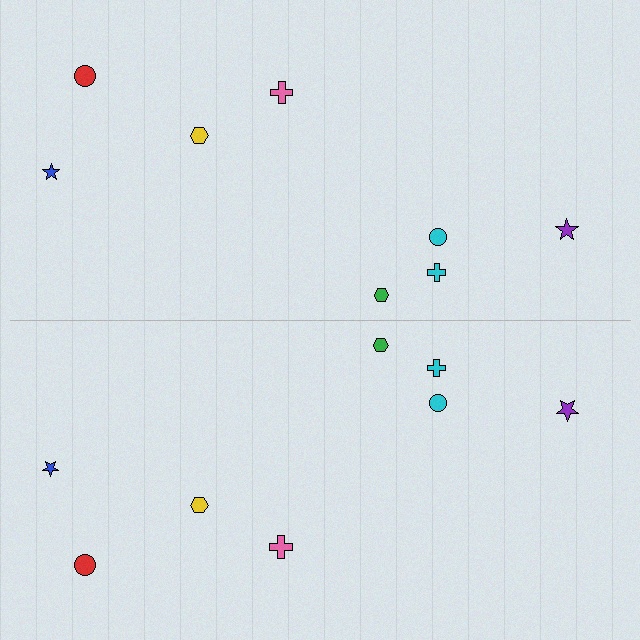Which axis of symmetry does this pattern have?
The pattern has a horizontal axis of symmetry running through the center of the image.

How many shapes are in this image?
There are 16 shapes in this image.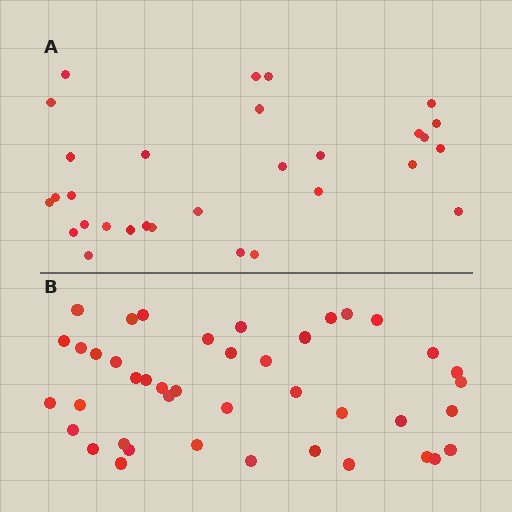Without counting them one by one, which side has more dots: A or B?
Region B (the bottom region) has more dots.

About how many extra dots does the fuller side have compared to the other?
Region B has roughly 12 or so more dots than region A.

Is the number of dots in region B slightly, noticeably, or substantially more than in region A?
Region B has noticeably more, but not dramatically so. The ratio is roughly 1.4 to 1.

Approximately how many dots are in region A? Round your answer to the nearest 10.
About 30 dots.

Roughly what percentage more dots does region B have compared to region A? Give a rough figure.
About 40% more.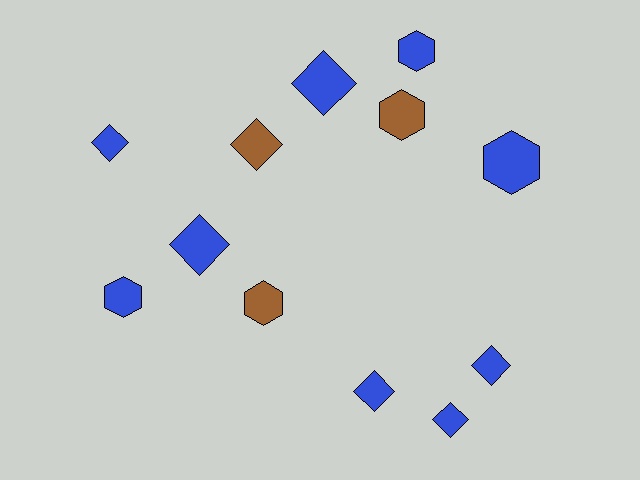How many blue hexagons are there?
There are 3 blue hexagons.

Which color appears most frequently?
Blue, with 9 objects.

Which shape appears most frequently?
Diamond, with 7 objects.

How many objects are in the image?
There are 12 objects.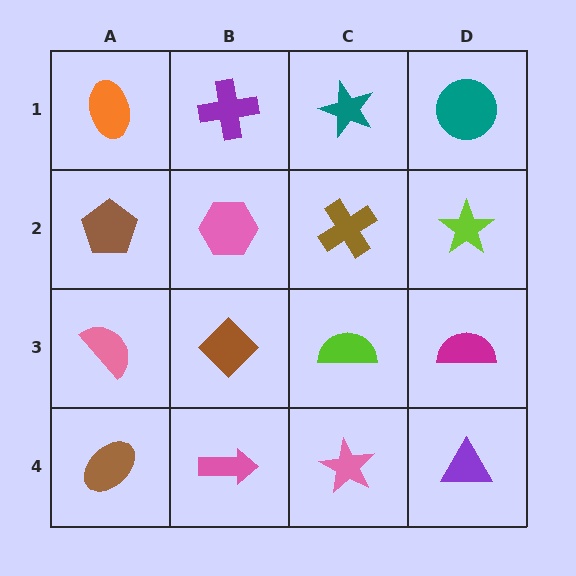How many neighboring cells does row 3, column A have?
3.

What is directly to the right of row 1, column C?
A teal circle.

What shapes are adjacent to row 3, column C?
A brown cross (row 2, column C), a pink star (row 4, column C), a brown diamond (row 3, column B), a magenta semicircle (row 3, column D).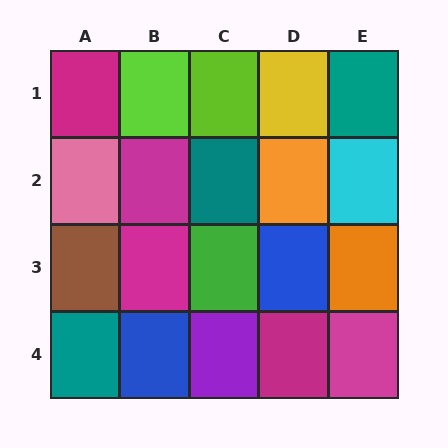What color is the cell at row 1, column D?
Yellow.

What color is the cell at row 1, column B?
Lime.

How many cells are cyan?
1 cell is cyan.